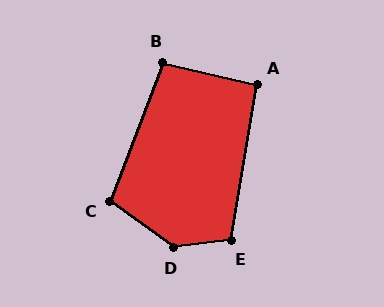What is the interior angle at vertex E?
Approximately 106 degrees (obtuse).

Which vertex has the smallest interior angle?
A, at approximately 93 degrees.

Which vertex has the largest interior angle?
D, at approximately 138 degrees.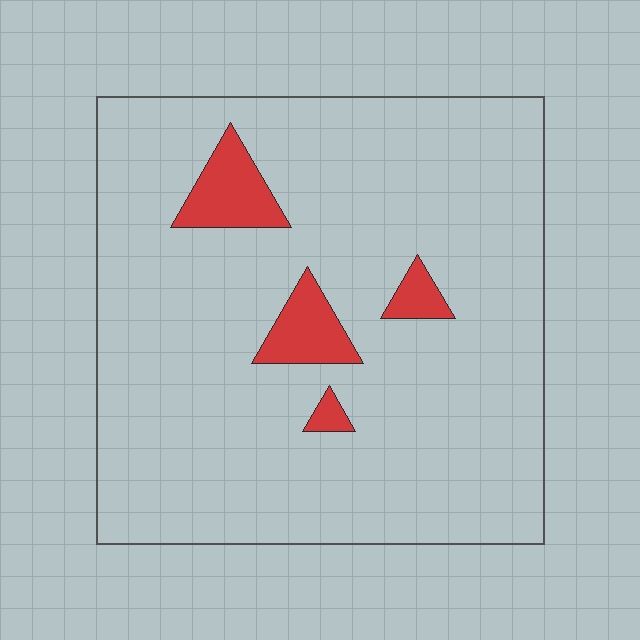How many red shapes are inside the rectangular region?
4.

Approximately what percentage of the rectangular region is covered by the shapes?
Approximately 10%.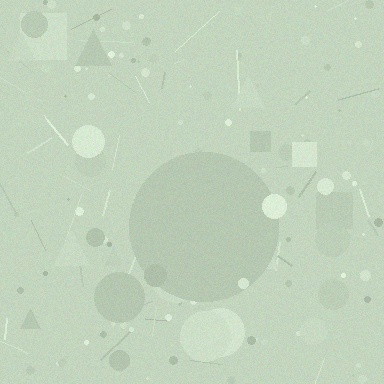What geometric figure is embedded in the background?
A circle is embedded in the background.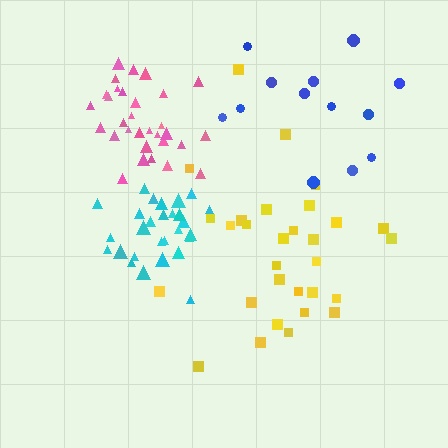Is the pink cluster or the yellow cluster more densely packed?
Pink.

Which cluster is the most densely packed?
Pink.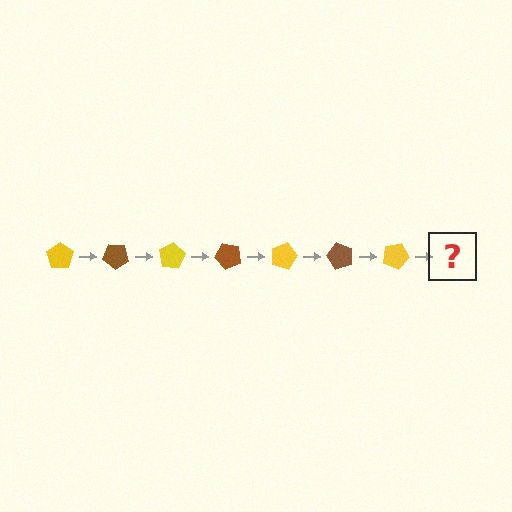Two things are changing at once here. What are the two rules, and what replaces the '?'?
The two rules are that it rotates 40 degrees each step and the color cycles through yellow and brown. The '?' should be a brown pentagon, rotated 280 degrees from the start.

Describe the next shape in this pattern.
It should be a brown pentagon, rotated 280 degrees from the start.